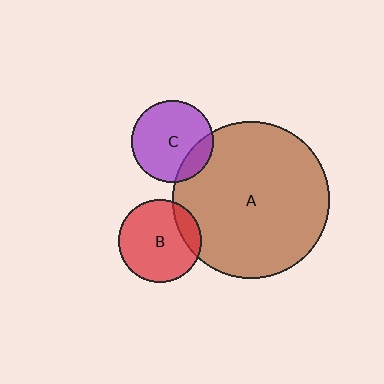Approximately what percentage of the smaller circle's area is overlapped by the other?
Approximately 15%.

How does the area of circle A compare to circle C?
Approximately 3.6 times.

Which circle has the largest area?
Circle A (brown).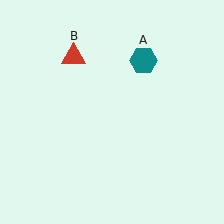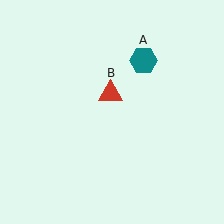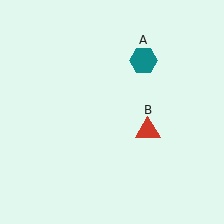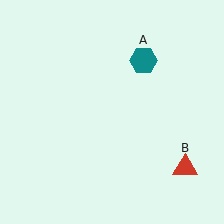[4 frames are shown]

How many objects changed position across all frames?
1 object changed position: red triangle (object B).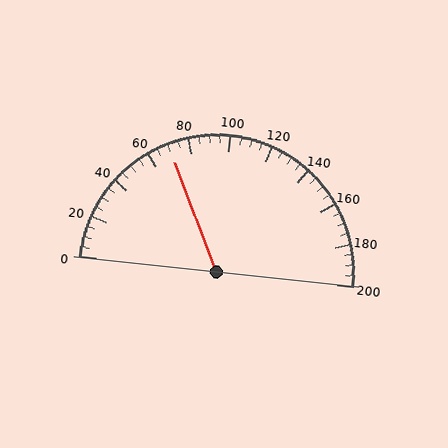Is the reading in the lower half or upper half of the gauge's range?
The reading is in the lower half of the range (0 to 200).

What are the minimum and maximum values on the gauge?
The gauge ranges from 0 to 200.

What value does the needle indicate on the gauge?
The needle indicates approximately 70.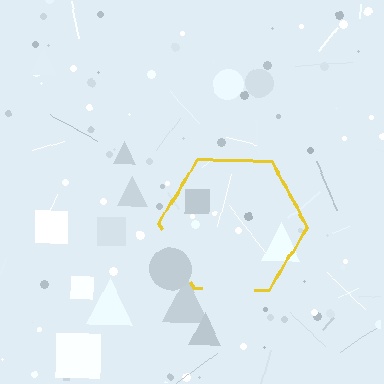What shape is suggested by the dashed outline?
The dashed outline suggests a hexagon.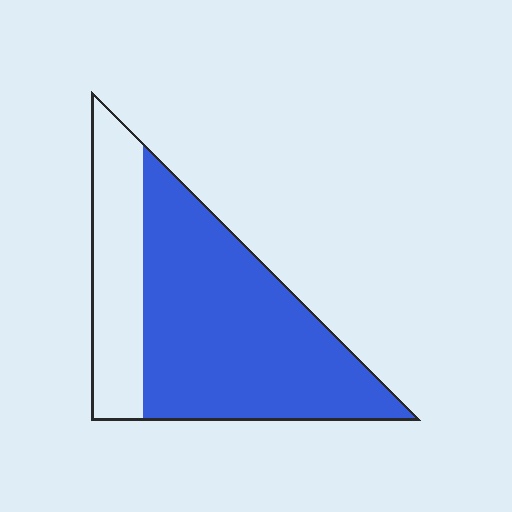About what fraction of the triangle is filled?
About three quarters (3/4).